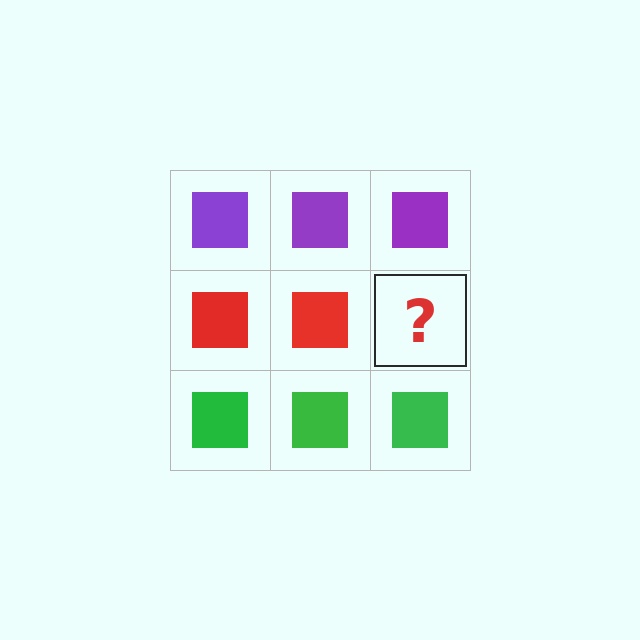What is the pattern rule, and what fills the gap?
The rule is that each row has a consistent color. The gap should be filled with a red square.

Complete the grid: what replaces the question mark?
The question mark should be replaced with a red square.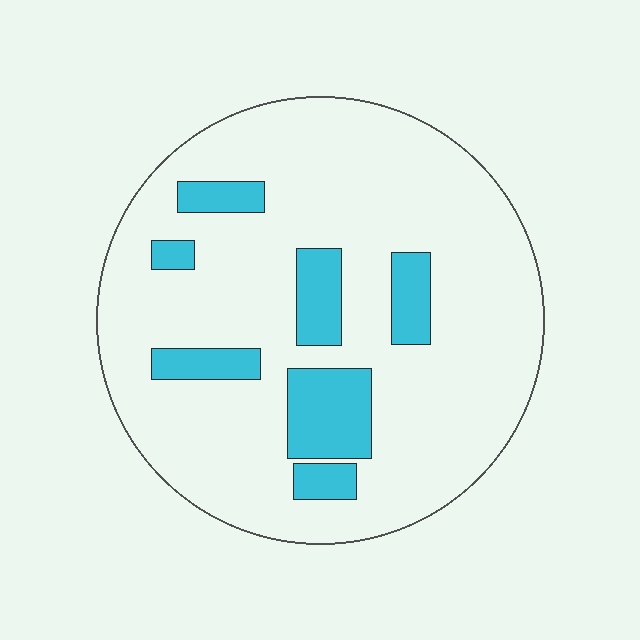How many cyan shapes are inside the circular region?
7.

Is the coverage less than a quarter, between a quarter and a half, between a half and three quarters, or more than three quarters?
Less than a quarter.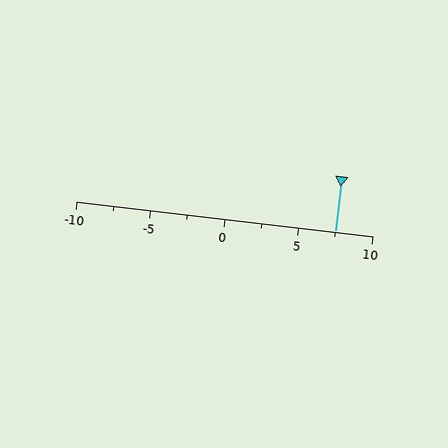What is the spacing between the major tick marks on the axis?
The major ticks are spaced 5 apart.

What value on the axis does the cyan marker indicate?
The marker indicates approximately 7.5.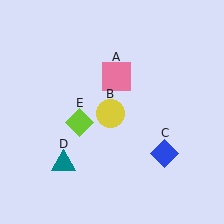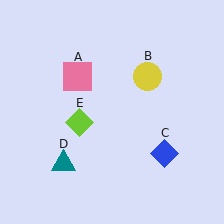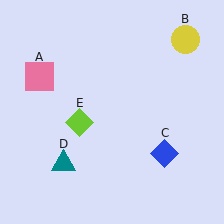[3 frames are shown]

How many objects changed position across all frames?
2 objects changed position: pink square (object A), yellow circle (object B).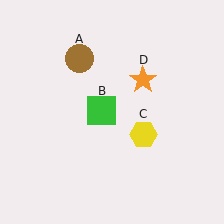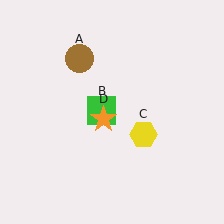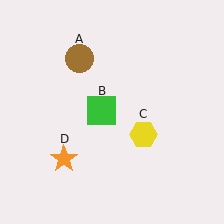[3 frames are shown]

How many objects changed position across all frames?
1 object changed position: orange star (object D).